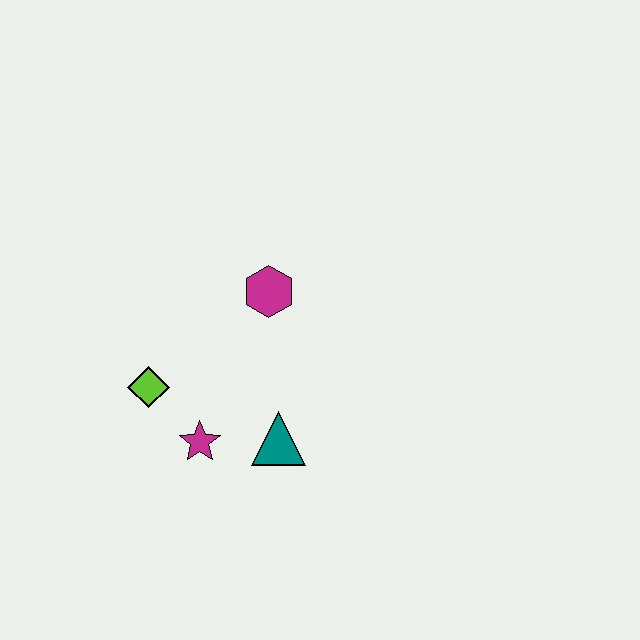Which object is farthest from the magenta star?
The magenta hexagon is farthest from the magenta star.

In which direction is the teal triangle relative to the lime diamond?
The teal triangle is to the right of the lime diamond.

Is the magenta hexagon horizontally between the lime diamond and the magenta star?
No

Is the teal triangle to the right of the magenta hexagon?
Yes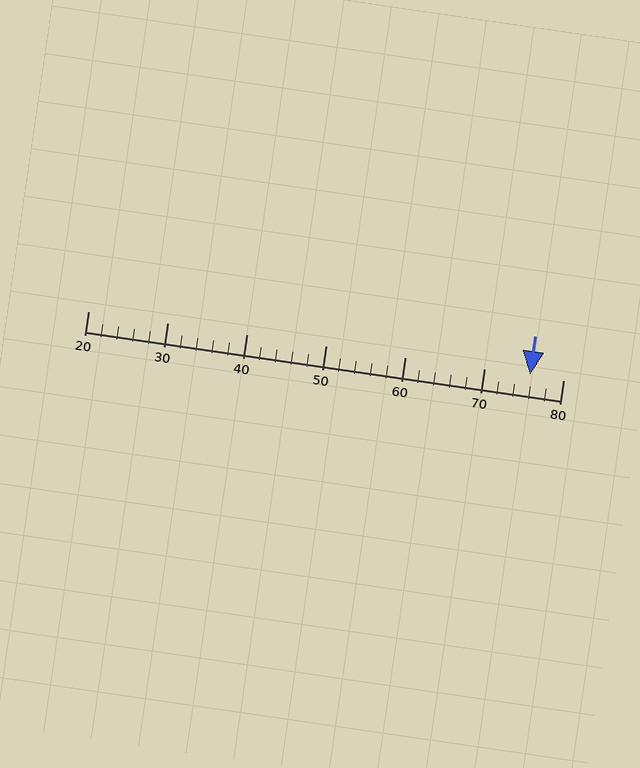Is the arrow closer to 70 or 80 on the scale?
The arrow is closer to 80.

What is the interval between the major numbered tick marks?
The major tick marks are spaced 10 units apart.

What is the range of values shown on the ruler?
The ruler shows values from 20 to 80.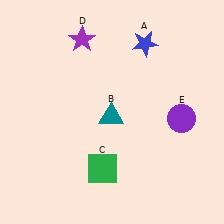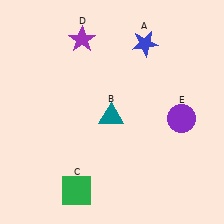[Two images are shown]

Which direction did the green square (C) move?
The green square (C) moved left.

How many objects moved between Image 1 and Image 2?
1 object moved between the two images.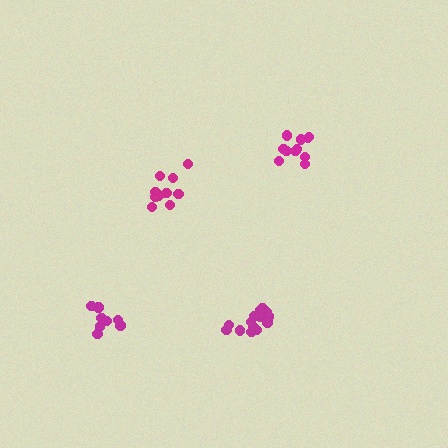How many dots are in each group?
Group 1: 11 dots, Group 2: 8 dots, Group 3: 10 dots, Group 4: 14 dots (43 total).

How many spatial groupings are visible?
There are 4 spatial groupings.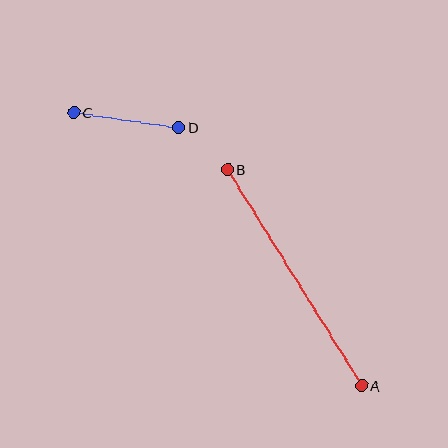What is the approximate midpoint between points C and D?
The midpoint is at approximately (126, 120) pixels.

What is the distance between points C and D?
The distance is approximately 106 pixels.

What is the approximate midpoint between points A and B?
The midpoint is at approximately (295, 277) pixels.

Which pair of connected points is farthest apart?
Points A and B are farthest apart.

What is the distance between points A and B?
The distance is approximately 255 pixels.